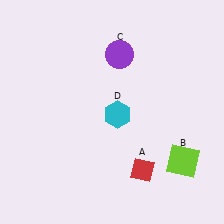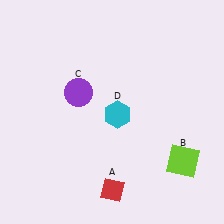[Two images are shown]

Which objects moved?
The objects that moved are: the red diamond (A), the purple circle (C).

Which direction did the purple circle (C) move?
The purple circle (C) moved left.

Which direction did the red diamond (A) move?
The red diamond (A) moved left.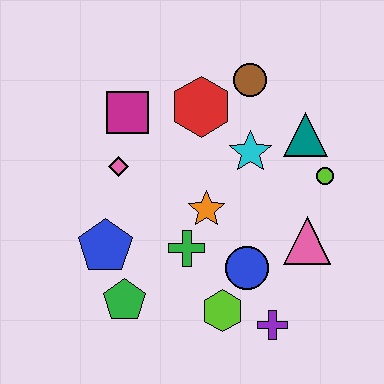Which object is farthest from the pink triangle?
The magenta square is farthest from the pink triangle.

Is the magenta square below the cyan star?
No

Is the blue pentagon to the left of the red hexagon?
Yes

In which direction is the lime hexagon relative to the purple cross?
The lime hexagon is to the left of the purple cross.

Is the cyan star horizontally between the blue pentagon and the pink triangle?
Yes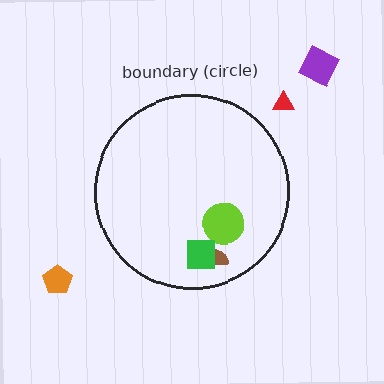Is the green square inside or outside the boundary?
Inside.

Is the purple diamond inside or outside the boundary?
Outside.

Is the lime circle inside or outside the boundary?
Inside.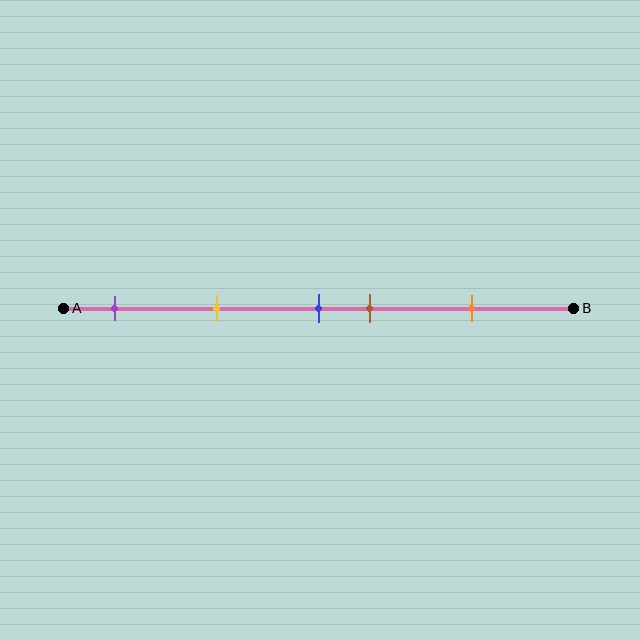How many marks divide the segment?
There are 5 marks dividing the segment.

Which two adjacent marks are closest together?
The blue and brown marks are the closest adjacent pair.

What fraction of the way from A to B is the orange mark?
The orange mark is approximately 80% (0.8) of the way from A to B.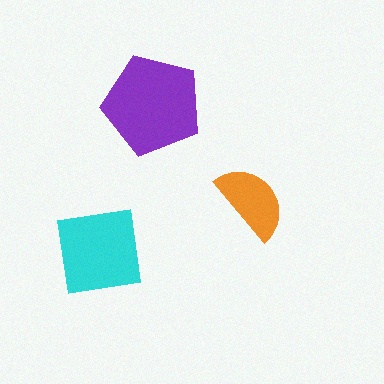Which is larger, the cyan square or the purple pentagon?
The purple pentagon.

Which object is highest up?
The purple pentagon is topmost.